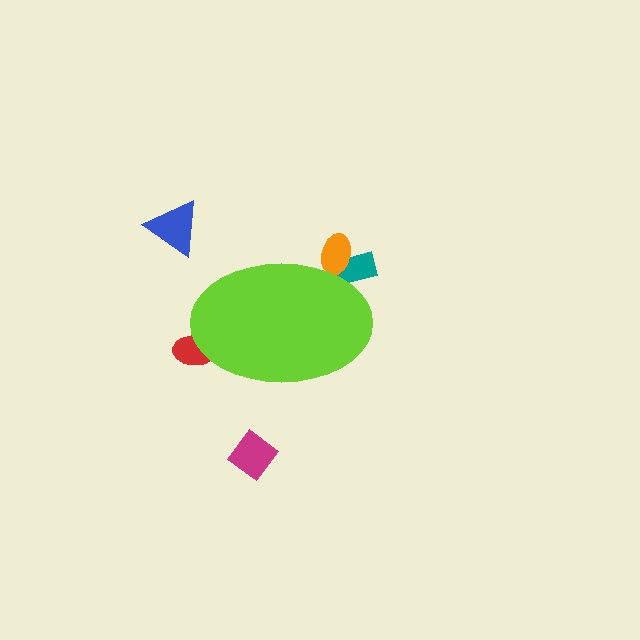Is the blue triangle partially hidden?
No, the blue triangle is fully visible.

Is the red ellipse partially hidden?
Yes, the red ellipse is partially hidden behind the lime ellipse.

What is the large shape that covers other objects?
A lime ellipse.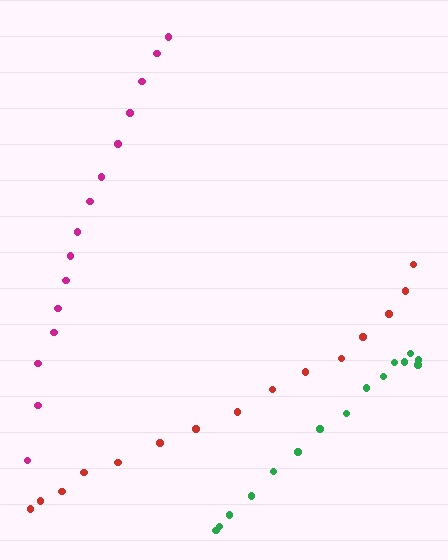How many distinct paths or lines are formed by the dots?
There are 3 distinct paths.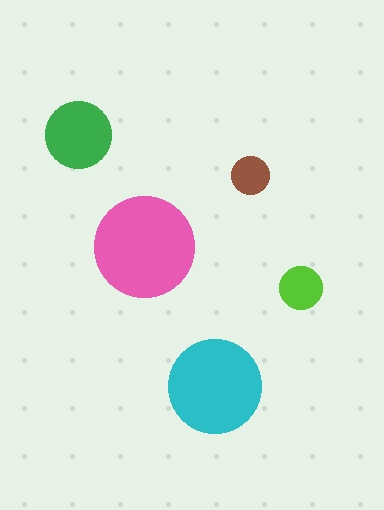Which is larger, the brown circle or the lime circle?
The lime one.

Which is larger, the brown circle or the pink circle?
The pink one.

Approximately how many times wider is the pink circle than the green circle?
About 1.5 times wider.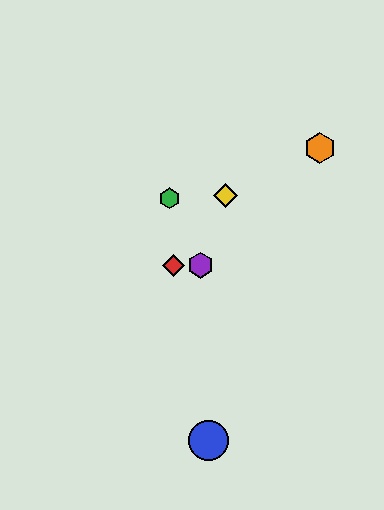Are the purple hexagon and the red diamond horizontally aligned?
Yes, both are at y≈265.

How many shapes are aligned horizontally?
2 shapes (the red diamond, the purple hexagon) are aligned horizontally.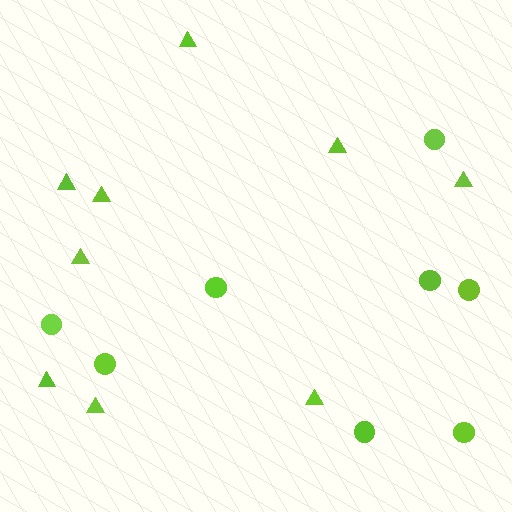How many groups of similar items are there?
There are 2 groups: one group of triangles (9) and one group of circles (8).